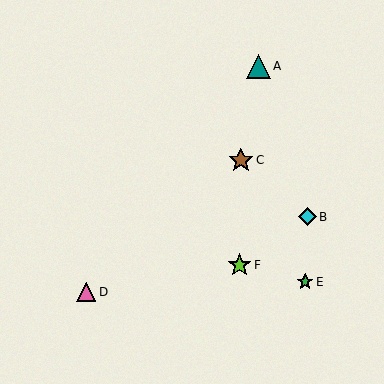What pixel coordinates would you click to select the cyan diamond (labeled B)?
Click at (307, 217) to select the cyan diamond B.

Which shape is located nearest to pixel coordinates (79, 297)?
The pink triangle (labeled D) at (86, 292) is nearest to that location.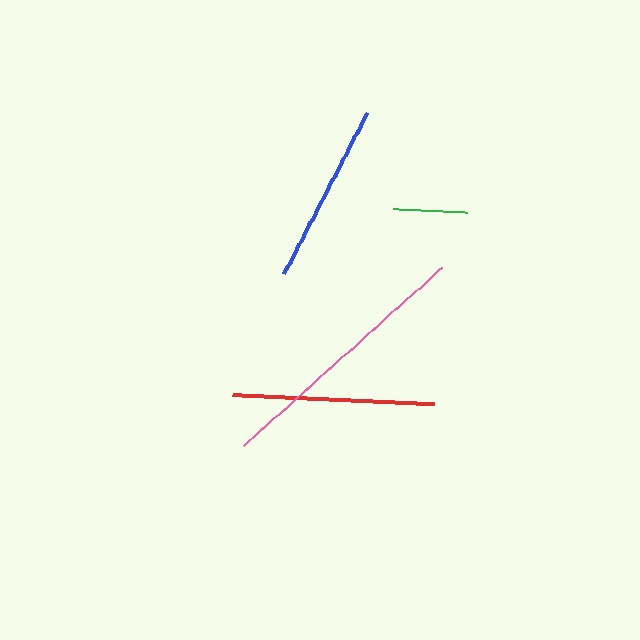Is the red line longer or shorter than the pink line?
The pink line is longer than the red line.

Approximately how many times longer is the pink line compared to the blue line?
The pink line is approximately 1.5 times the length of the blue line.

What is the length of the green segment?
The green segment is approximately 74 pixels long.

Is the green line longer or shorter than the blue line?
The blue line is longer than the green line.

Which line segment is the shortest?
The green line is the shortest at approximately 74 pixels.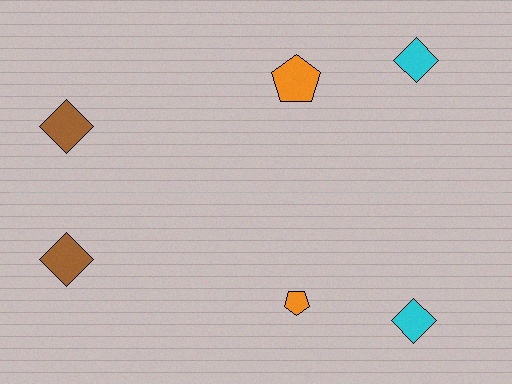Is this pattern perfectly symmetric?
No, the pattern is not perfectly symmetric. The orange pentagon on the bottom side has a different size than its mirror counterpart.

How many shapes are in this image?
There are 6 shapes in this image.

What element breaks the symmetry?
The orange pentagon on the bottom side has a different size than its mirror counterpart.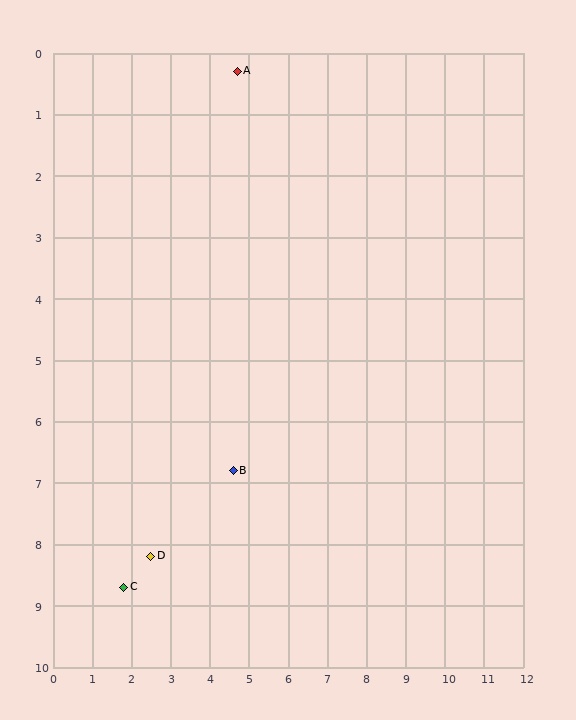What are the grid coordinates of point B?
Point B is at approximately (4.6, 6.8).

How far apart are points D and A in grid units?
Points D and A are about 8.2 grid units apart.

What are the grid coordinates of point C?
Point C is at approximately (1.8, 8.7).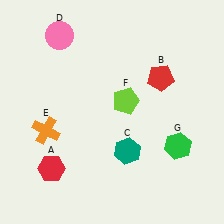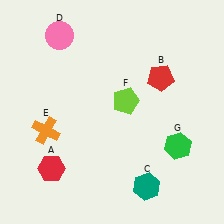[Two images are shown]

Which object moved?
The teal hexagon (C) moved down.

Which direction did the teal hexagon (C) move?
The teal hexagon (C) moved down.